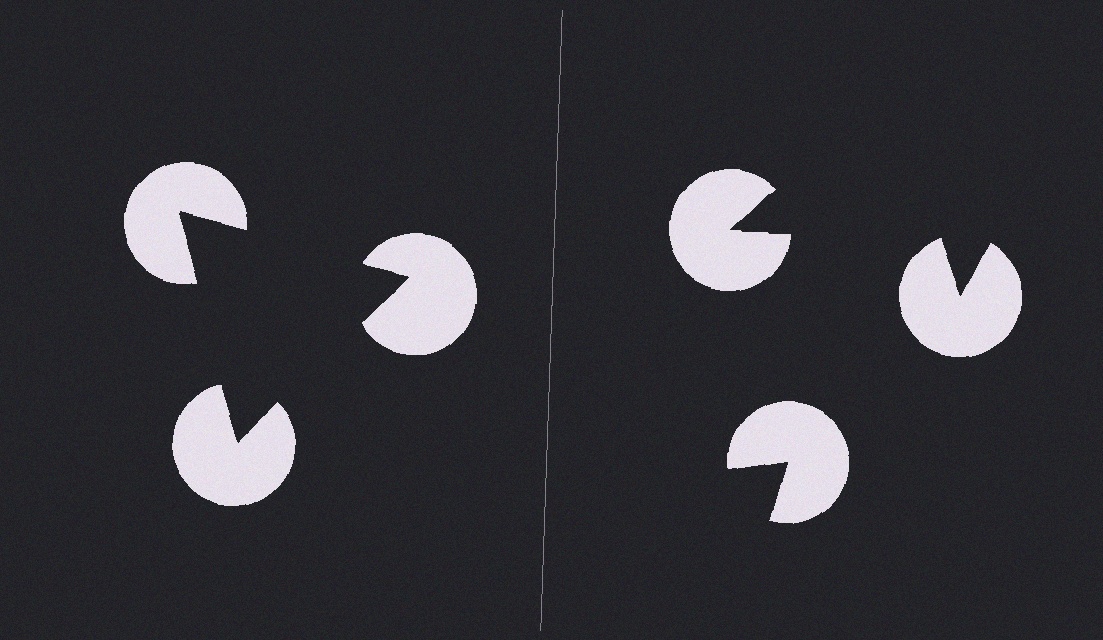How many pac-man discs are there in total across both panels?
6 — 3 on each side.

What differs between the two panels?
The pac-man discs are positioned identically on both sides; only the wedge orientations differ. On the left they align to a triangle; on the right they are misaligned.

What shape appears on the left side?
An illusory triangle.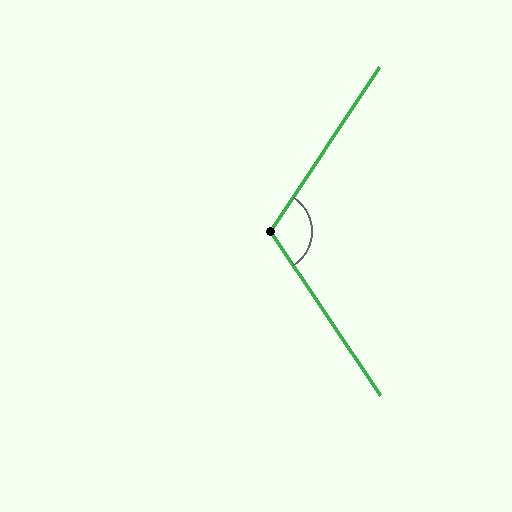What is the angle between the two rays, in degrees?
Approximately 113 degrees.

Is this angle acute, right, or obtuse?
It is obtuse.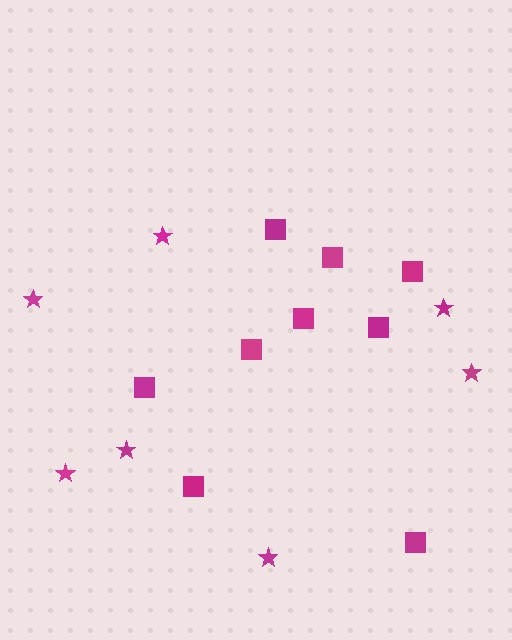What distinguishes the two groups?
There are 2 groups: one group of squares (9) and one group of stars (7).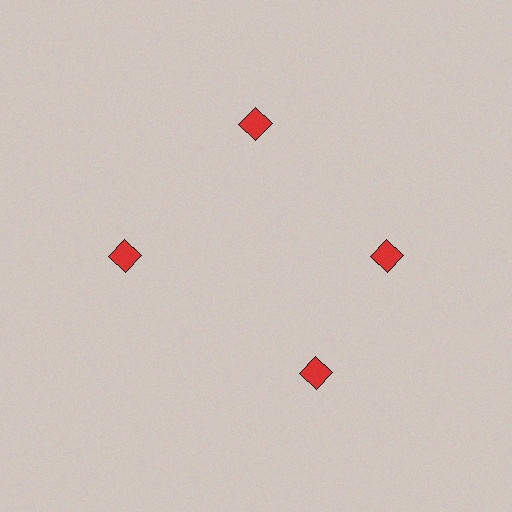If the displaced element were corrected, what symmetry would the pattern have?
It would have 4-fold rotational symmetry — the pattern would map onto itself every 90 degrees.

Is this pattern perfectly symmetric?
No. The 4 red diamonds are arranged in a ring, but one element near the 6 o'clock position is rotated out of alignment along the ring, breaking the 4-fold rotational symmetry.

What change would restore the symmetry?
The symmetry would be restored by rotating it back into even spacing with its neighbors so that all 4 diamonds sit at equal angles and equal distance from the center.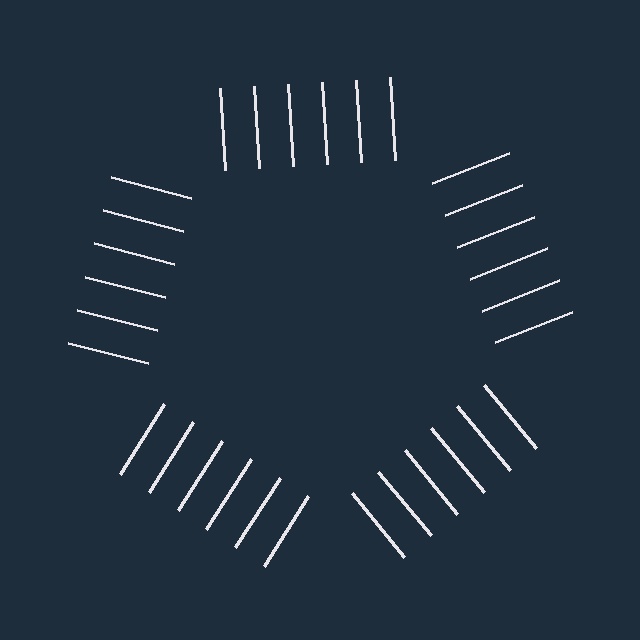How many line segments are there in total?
30 — 6 along each of the 5 edges.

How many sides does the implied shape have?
5 sides — the line-ends trace a pentagon.